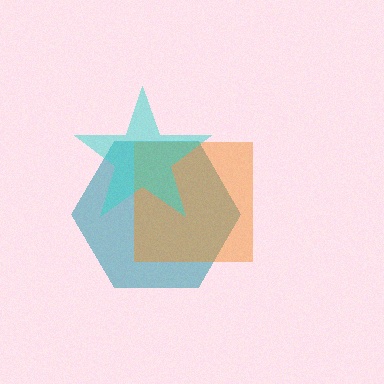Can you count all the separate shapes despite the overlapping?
Yes, there are 3 separate shapes.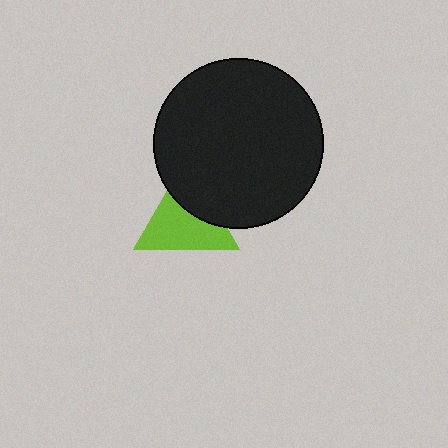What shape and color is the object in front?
The object in front is a black circle.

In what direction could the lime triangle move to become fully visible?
The lime triangle could move toward the lower-left. That would shift it out from behind the black circle entirely.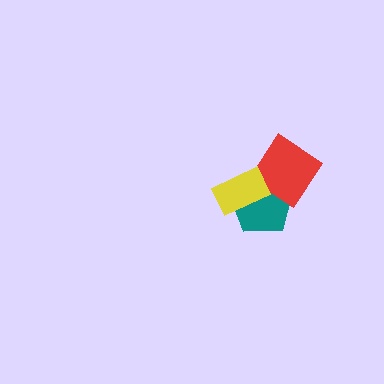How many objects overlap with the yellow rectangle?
2 objects overlap with the yellow rectangle.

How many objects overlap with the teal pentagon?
2 objects overlap with the teal pentagon.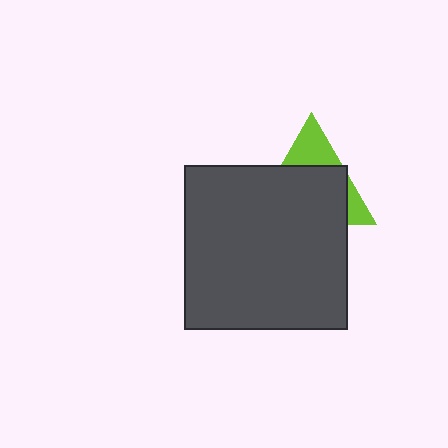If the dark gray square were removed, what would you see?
You would see the complete lime triangle.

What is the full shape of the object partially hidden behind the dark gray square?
The partially hidden object is a lime triangle.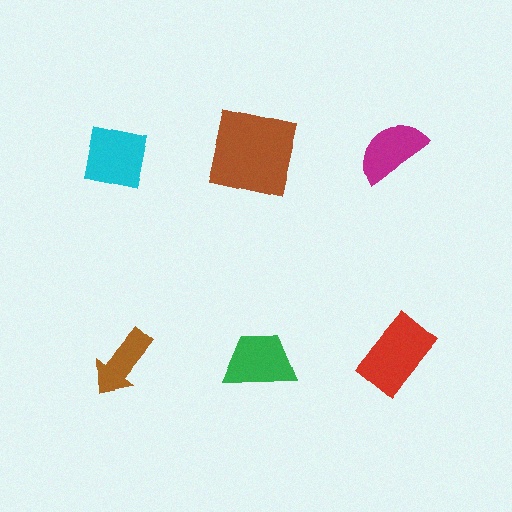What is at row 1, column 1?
A cyan square.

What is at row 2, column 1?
A brown arrow.